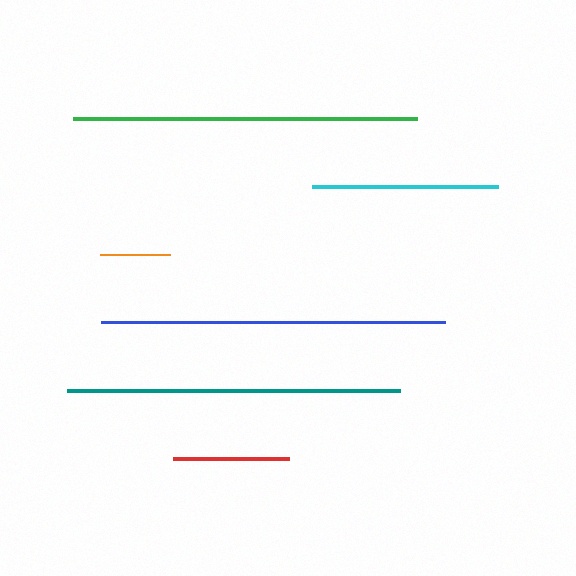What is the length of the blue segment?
The blue segment is approximately 344 pixels long.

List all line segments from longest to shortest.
From longest to shortest: green, blue, teal, cyan, red, orange.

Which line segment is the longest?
The green line is the longest at approximately 344 pixels.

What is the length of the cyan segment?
The cyan segment is approximately 186 pixels long.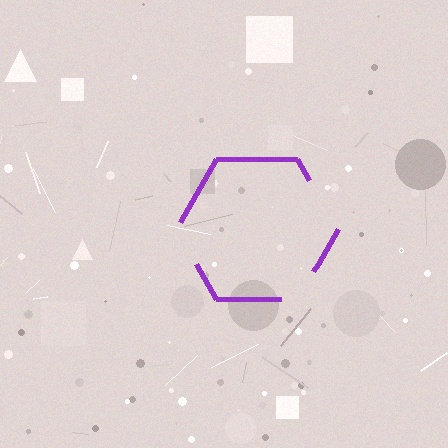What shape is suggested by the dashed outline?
The dashed outline suggests a hexagon.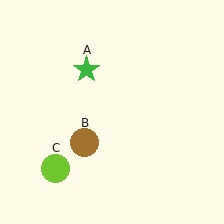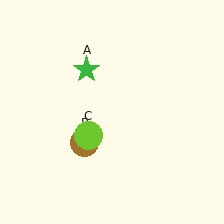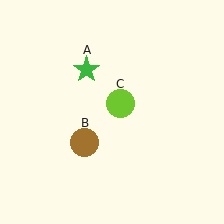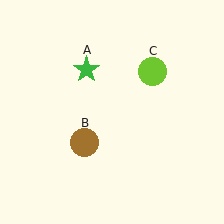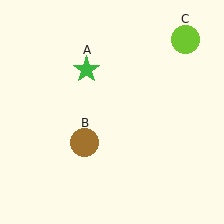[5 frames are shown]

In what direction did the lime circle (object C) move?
The lime circle (object C) moved up and to the right.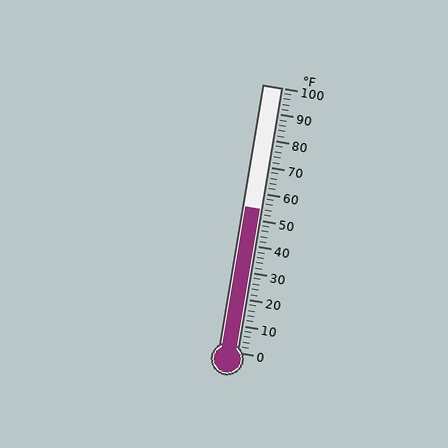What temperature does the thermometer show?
The thermometer shows approximately 54°F.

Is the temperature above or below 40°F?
The temperature is above 40°F.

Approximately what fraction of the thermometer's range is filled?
The thermometer is filled to approximately 55% of its range.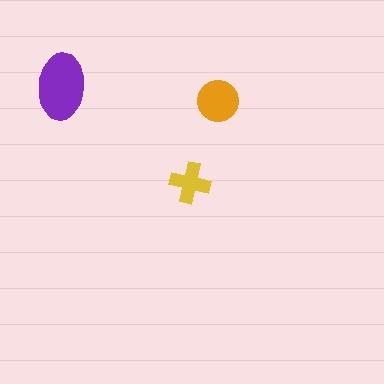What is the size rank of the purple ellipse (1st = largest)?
1st.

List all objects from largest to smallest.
The purple ellipse, the orange circle, the yellow cross.